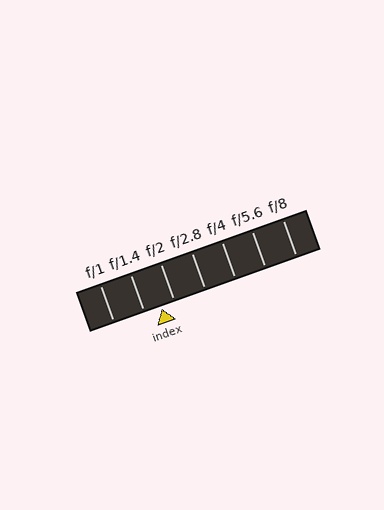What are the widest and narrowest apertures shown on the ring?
The widest aperture shown is f/1 and the narrowest is f/8.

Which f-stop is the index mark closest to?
The index mark is closest to f/2.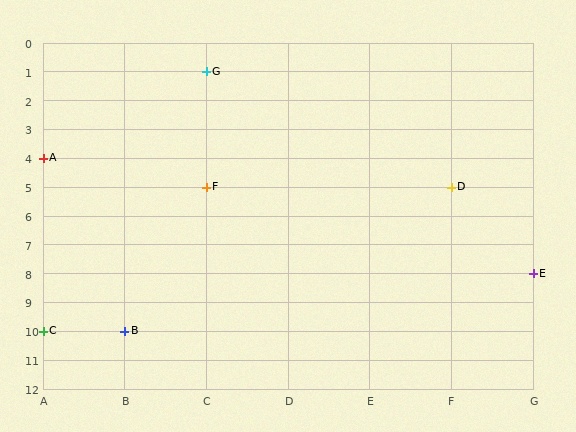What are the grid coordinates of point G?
Point G is at grid coordinates (C, 1).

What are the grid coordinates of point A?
Point A is at grid coordinates (A, 4).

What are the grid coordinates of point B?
Point B is at grid coordinates (B, 10).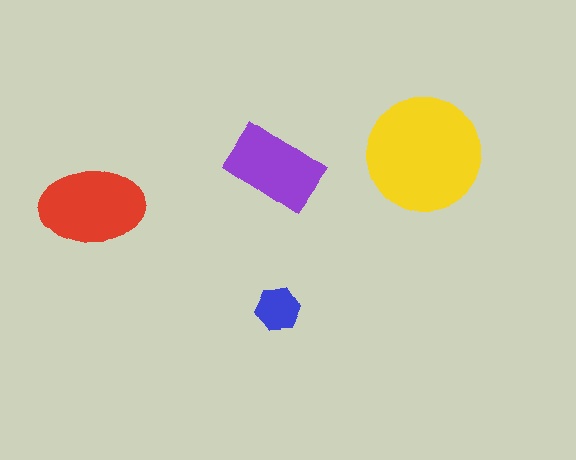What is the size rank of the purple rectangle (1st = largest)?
3rd.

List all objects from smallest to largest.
The blue hexagon, the purple rectangle, the red ellipse, the yellow circle.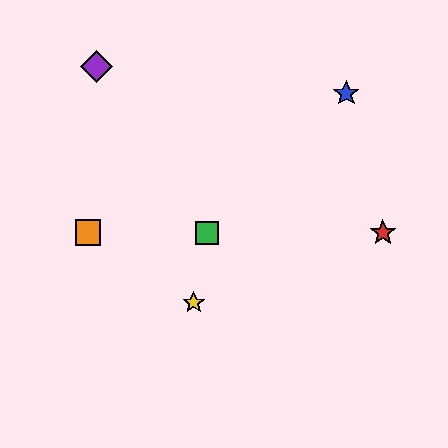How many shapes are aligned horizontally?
3 shapes (the red star, the green square, the orange square) are aligned horizontally.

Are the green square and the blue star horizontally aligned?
No, the green square is at y≈233 and the blue star is at y≈93.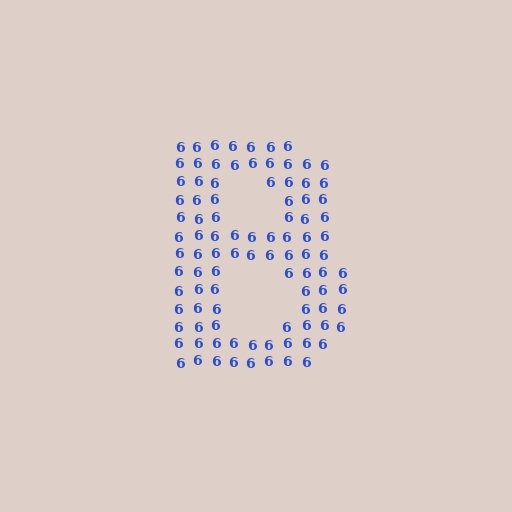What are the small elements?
The small elements are digit 6's.